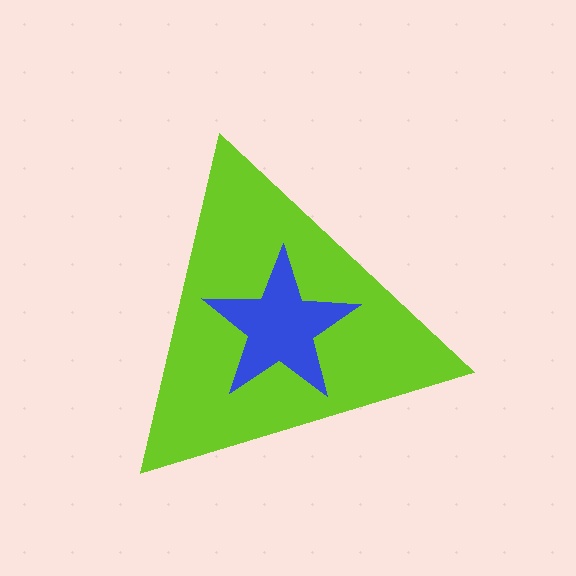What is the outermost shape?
The lime triangle.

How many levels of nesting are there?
2.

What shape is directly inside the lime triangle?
The blue star.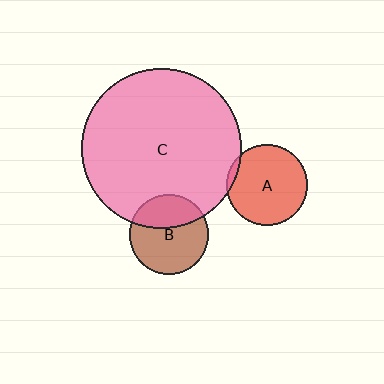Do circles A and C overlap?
Yes.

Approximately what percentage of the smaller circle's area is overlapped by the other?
Approximately 5%.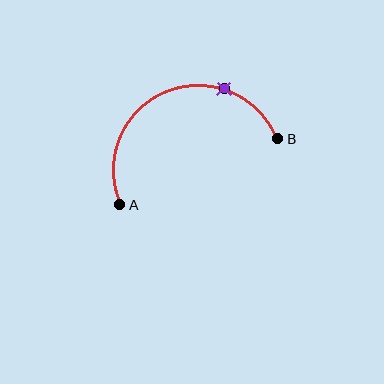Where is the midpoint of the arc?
The arc midpoint is the point on the curve farthest from the straight line joining A and B. It sits above that line.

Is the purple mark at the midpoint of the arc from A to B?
No. The purple mark lies on the arc but is closer to endpoint B. The arc midpoint would be at the point on the curve equidistant along the arc from both A and B.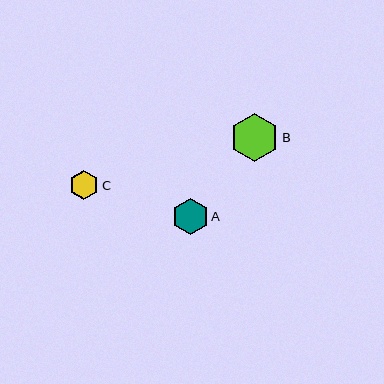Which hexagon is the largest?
Hexagon B is the largest with a size of approximately 48 pixels.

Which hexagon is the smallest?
Hexagon C is the smallest with a size of approximately 29 pixels.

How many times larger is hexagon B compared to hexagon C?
Hexagon B is approximately 1.6 times the size of hexagon C.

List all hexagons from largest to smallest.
From largest to smallest: B, A, C.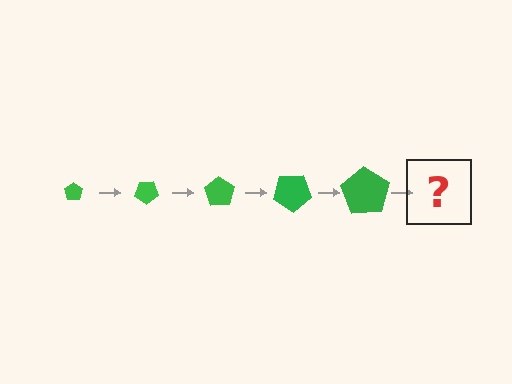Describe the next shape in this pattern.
It should be a pentagon, larger than the previous one and rotated 175 degrees from the start.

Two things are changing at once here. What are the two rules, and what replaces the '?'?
The two rules are that the pentagon grows larger each step and it rotates 35 degrees each step. The '?' should be a pentagon, larger than the previous one and rotated 175 degrees from the start.